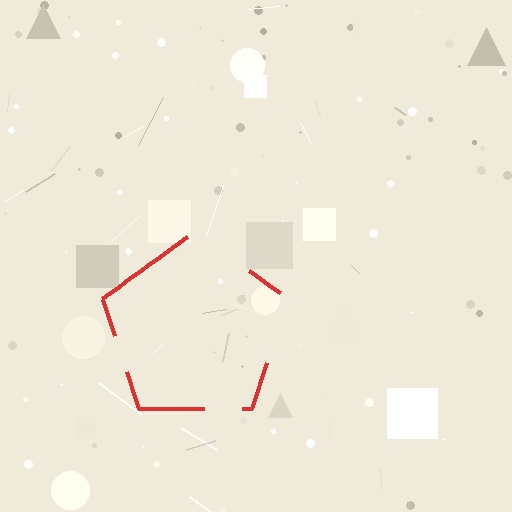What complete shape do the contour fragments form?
The contour fragments form a pentagon.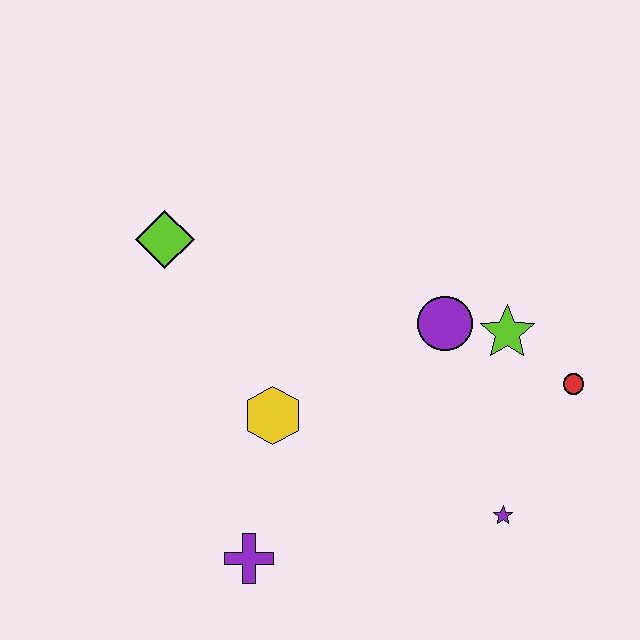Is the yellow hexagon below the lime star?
Yes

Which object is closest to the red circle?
The lime star is closest to the red circle.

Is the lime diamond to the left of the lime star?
Yes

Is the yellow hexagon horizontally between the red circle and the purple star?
No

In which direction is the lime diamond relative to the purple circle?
The lime diamond is to the left of the purple circle.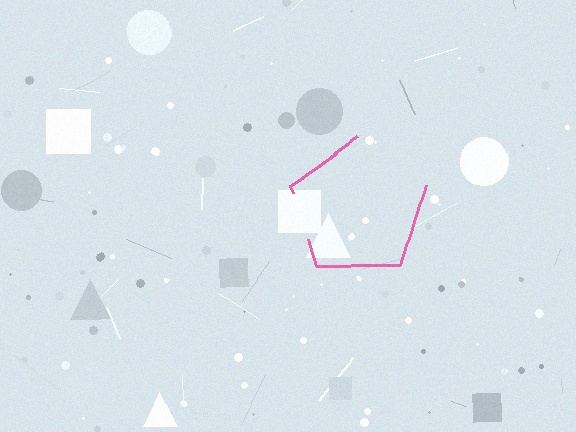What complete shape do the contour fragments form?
The contour fragments form a pentagon.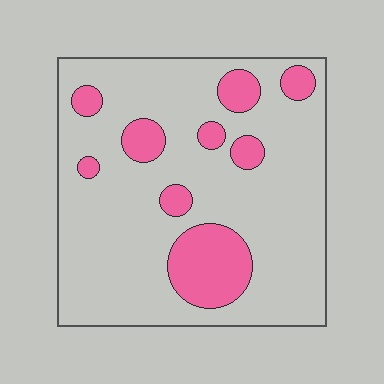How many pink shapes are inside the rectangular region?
9.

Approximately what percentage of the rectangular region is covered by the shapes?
Approximately 20%.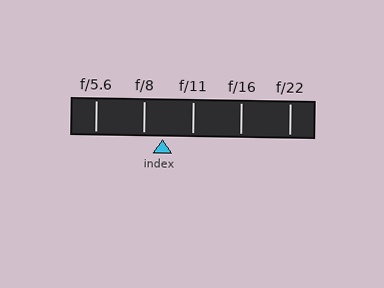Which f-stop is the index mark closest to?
The index mark is closest to f/8.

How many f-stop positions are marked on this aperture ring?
There are 5 f-stop positions marked.